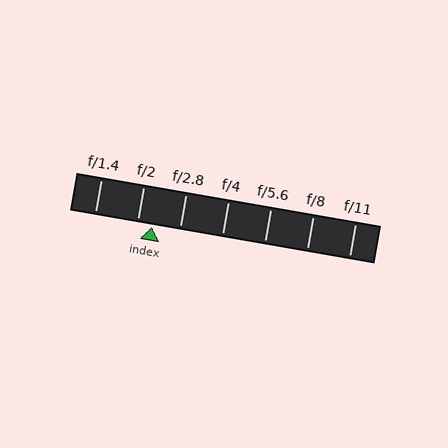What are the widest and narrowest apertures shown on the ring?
The widest aperture shown is f/1.4 and the narrowest is f/11.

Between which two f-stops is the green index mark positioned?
The index mark is between f/2 and f/2.8.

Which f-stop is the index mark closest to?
The index mark is closest to f/2.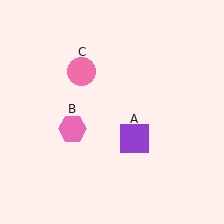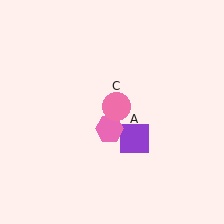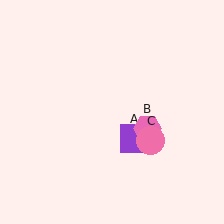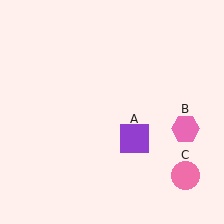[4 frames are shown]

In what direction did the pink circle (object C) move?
The pink circle (object C) moved down and to the right.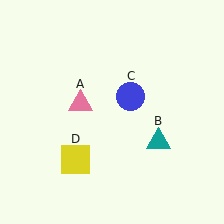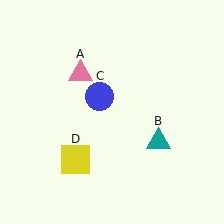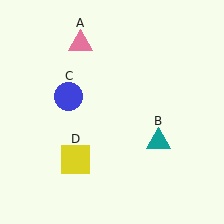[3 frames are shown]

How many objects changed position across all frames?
2 objects changed position: pink triangle (object A), blue circle (object C).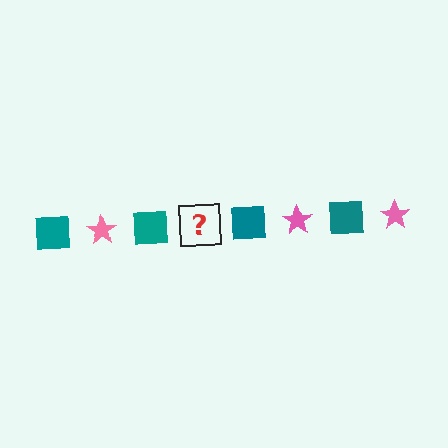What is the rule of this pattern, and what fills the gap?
The rule is that the pattern alternates between teal square and pink star. The gap should be filled with a pink star.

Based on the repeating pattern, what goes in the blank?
The blank should be a pink star.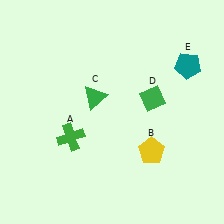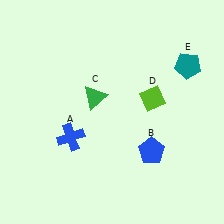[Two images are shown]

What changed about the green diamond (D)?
In Image 1, D is green. In Image 2, it changed to lime.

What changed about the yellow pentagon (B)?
In Image 1, B is yellow. In Image 2, it changed to blue.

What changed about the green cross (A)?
In Image 1, A is green. In Image 2, it changed to blue.